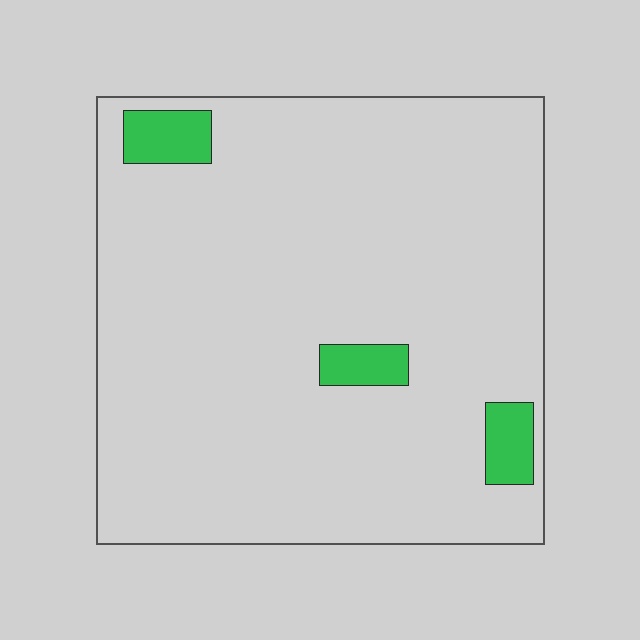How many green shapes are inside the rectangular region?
3.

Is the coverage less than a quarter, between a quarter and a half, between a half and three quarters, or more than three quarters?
Less than a quarter.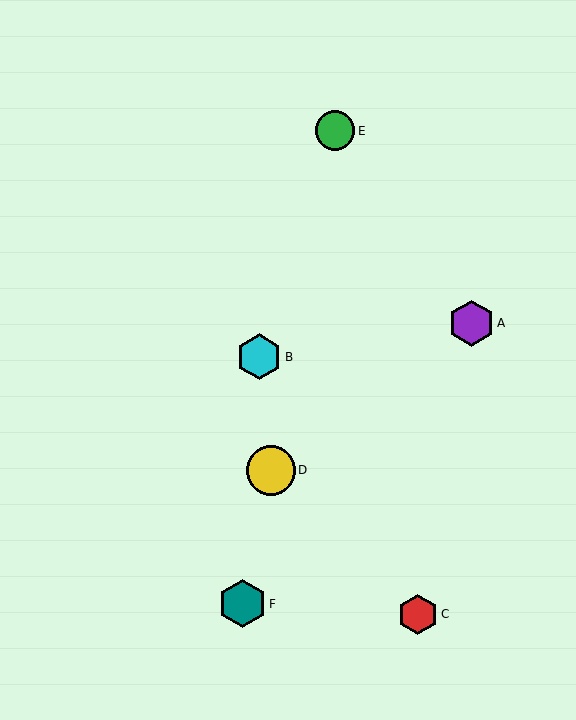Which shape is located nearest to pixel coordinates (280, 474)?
The yellow circle (labeled D) at (271, 471) is nearest to that location.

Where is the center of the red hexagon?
The center of the red hexagon is at (418, 615).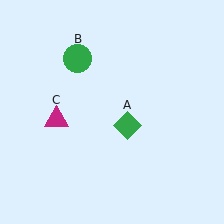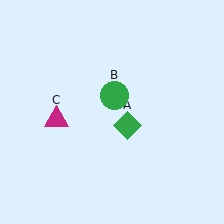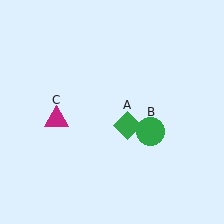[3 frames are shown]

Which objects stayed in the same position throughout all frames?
Green diamond (object A) and magenta triangle (object C) remained stationary.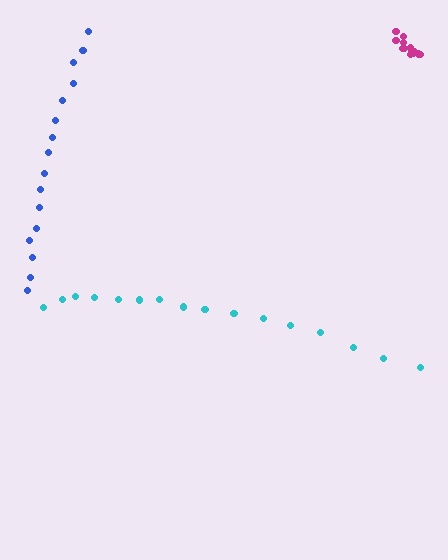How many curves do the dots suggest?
There are 3 distinct paths.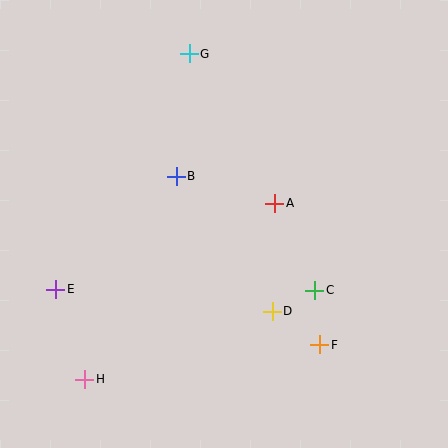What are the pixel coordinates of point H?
Point H is at (85, 379).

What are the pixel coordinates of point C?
Point C is at (315, 290).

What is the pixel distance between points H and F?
The distance between H and F is 237 pixels.